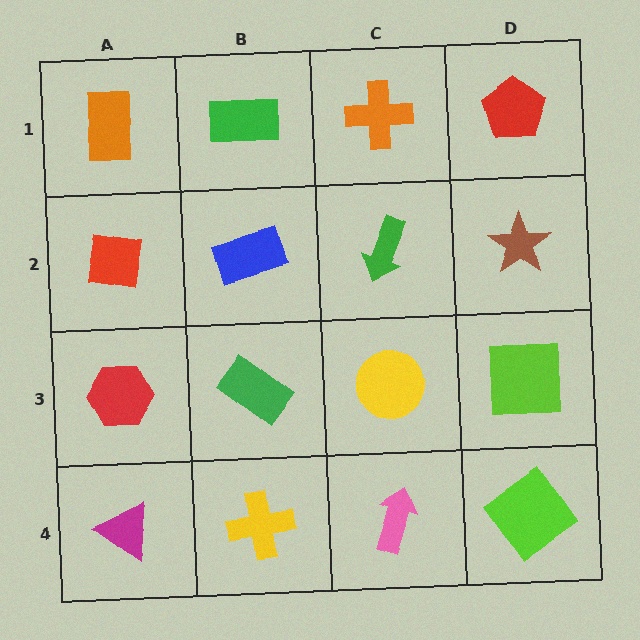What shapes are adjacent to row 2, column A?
An orange rectangle (row 1, column A), a red hexagon (row 3, column A), a blue rectangle (row 2, column B).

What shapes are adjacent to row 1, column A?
A red square (row 2, column A), a green rectangle (row 1, column B).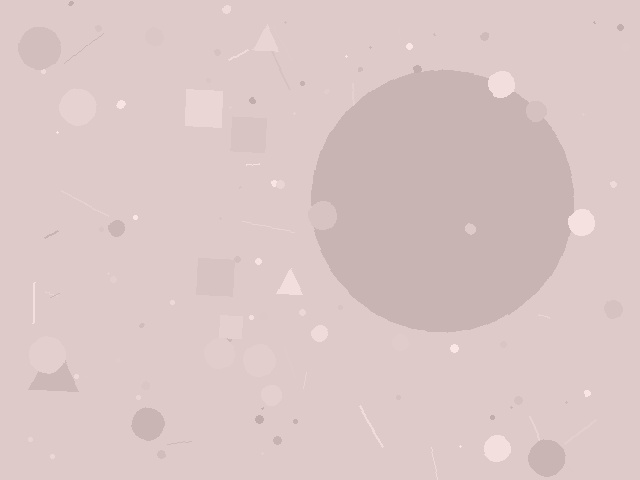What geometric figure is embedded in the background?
A circle is embedded in the background.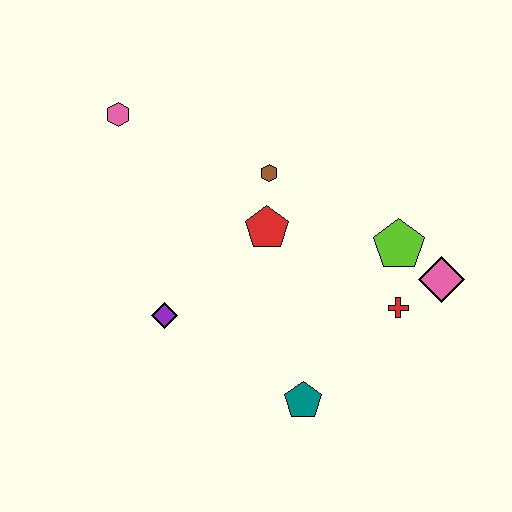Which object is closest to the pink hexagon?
The brown hexagon is closest to the pink hexagon.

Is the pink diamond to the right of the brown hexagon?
Yes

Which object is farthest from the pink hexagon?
The pink diamond is farthest from the pink hexagon.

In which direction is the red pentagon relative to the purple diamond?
The red pentagon is to the right of the purple diamond.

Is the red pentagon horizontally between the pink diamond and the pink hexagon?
Yes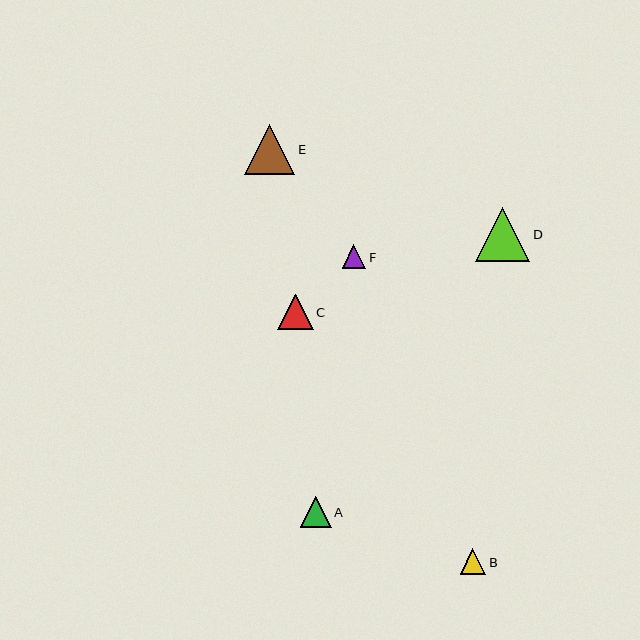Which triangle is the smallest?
Triangle F is the smallest with a size of approximately 24 pixels.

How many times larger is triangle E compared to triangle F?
Triangle E is approximately 2.1 times the size of triangle F.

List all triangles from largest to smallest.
From largest to smallest: D, E, C, A, B, F.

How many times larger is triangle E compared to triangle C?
Triangle E is approximately 1.4 times the size of triangle C.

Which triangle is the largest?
Triangle D is the largest with a size of approximately 54 pixels.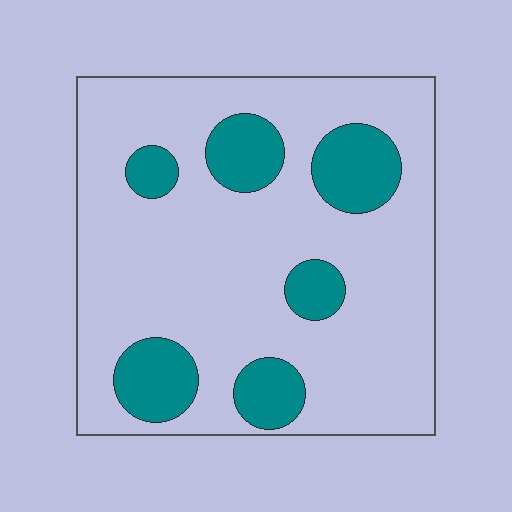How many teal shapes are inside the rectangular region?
6.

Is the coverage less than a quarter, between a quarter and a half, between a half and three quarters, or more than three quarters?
Less than a quarter.